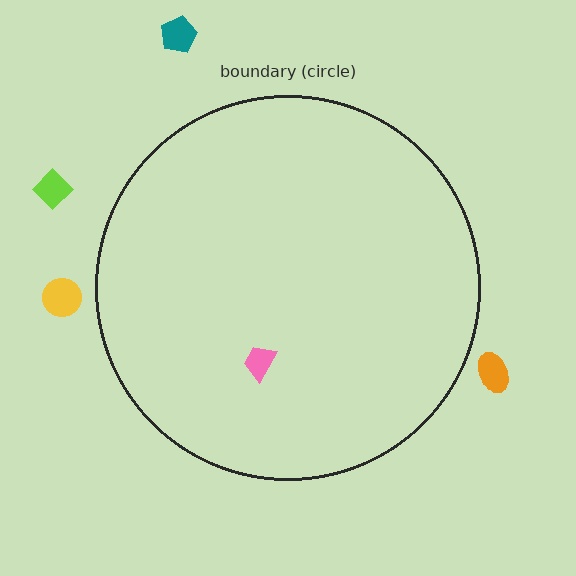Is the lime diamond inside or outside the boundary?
Outside.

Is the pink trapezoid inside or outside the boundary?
Inside.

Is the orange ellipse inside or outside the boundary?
Outside.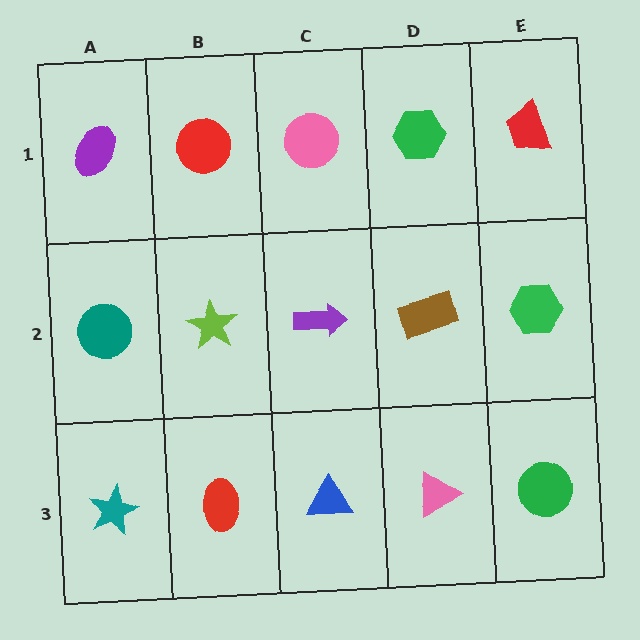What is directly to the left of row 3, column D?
A blue triangle.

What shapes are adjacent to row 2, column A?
A purple ellipse (row 1, column A), a teal star (row 3, column A), a lime star (row 2, column B).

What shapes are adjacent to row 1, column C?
A purple arrow (row 2, column C), a red circle (row 1, column B), a green hexagon (row 1, column D).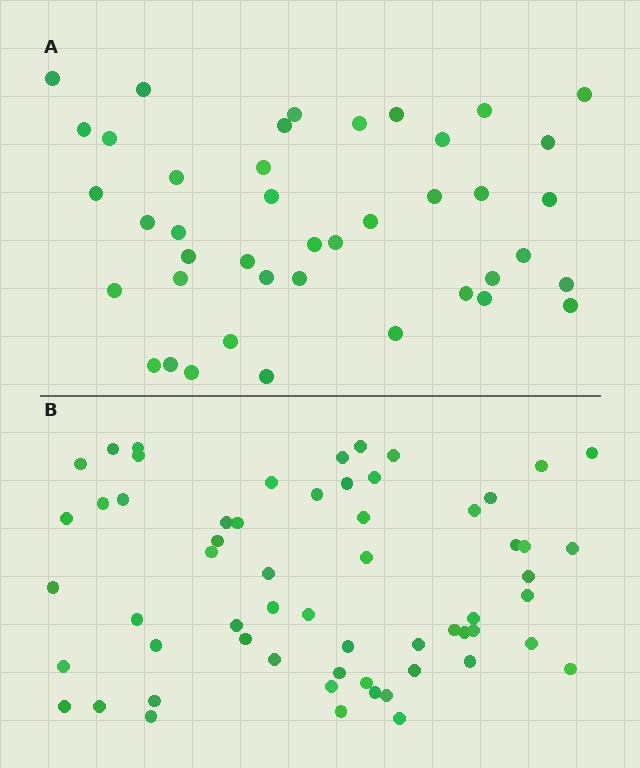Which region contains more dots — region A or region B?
Region B (the bottom region) has more dots.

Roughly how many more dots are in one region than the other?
Region B has approximately 20 more dots than region A.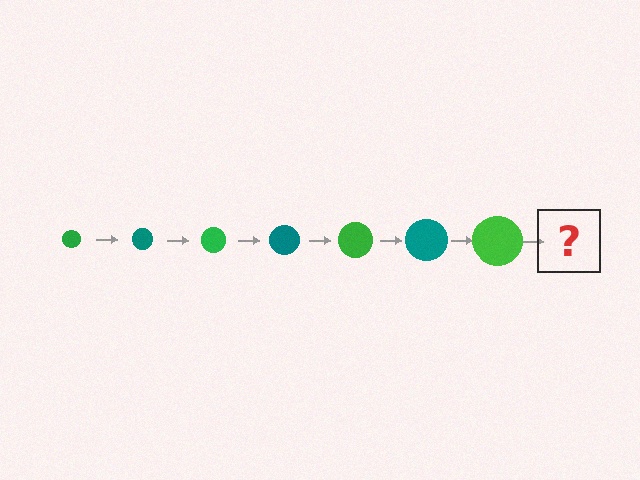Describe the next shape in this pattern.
It should be a teal circle, larger than the previous one.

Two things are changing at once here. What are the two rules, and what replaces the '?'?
The two rules are that the circle grows larger each step and the color cycles through green and teal. The '?' should be a teal circle, larger than the previous one.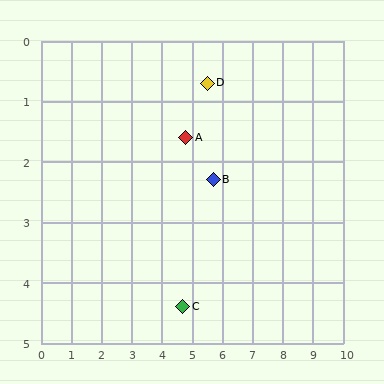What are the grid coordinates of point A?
Point A is at approximately (4.8, 1.6).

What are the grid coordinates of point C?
Point C is at approximately (4.7, 4.4).